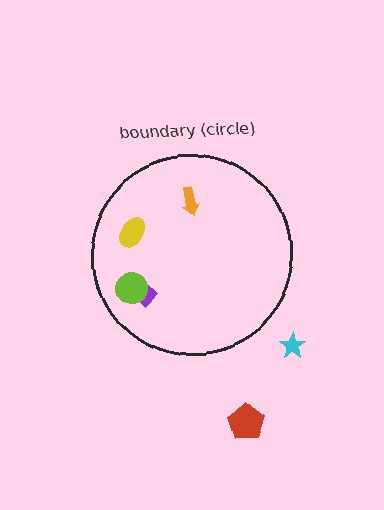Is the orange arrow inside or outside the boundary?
Inside.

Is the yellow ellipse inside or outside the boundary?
Inside.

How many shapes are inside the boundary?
4 inside, 2 outside.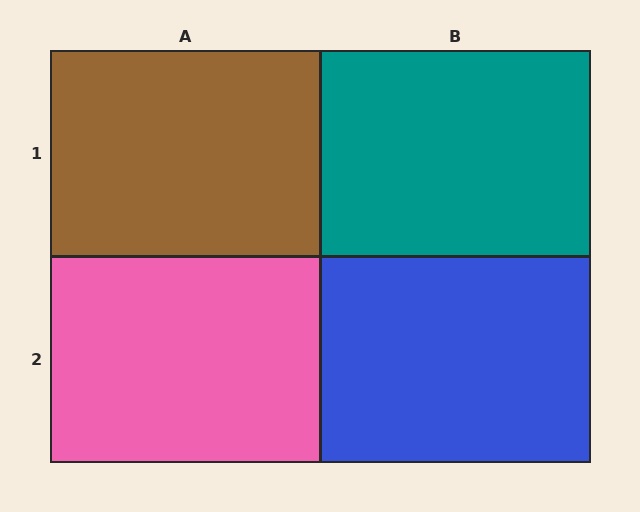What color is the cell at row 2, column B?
Blue.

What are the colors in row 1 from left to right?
Brown, teal.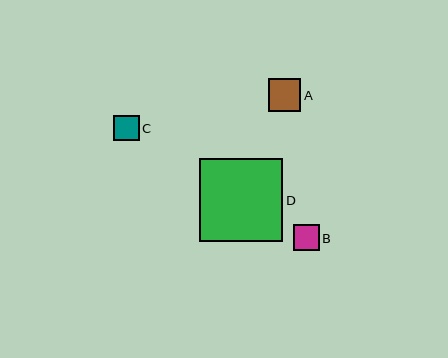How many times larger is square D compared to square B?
Square D is approximately 3.2 times the size of square B.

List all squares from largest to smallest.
From largest to smallest: D, A, B, C.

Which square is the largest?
Square D is the largest with a size of approximately 83 pixels.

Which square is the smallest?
Square C is the smallest with a size of approximately 25 pixels.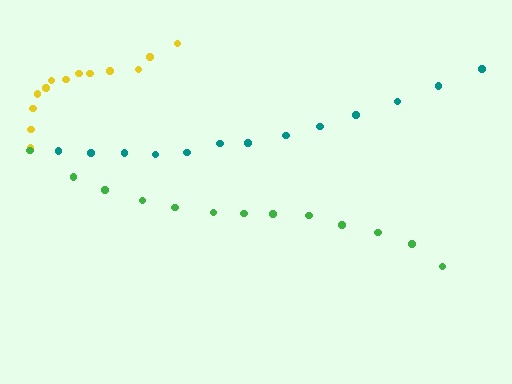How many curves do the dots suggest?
There are 3 distinct paths.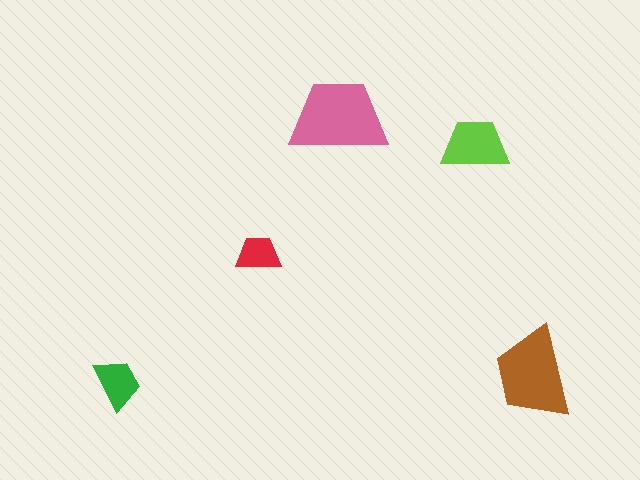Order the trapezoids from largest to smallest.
the pink one, the brown one, the lime one, the green one, the red one.